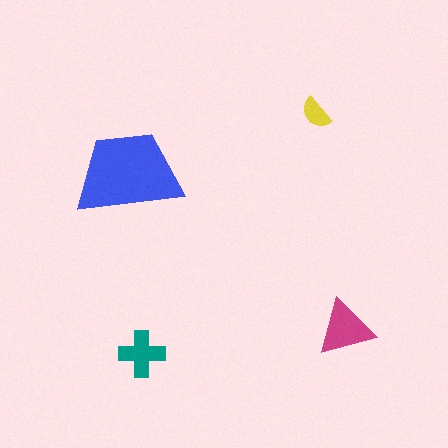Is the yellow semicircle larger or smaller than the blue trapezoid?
Smaller.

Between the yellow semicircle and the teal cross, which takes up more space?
The teal cross.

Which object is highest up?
The yellow semicircle is topmost.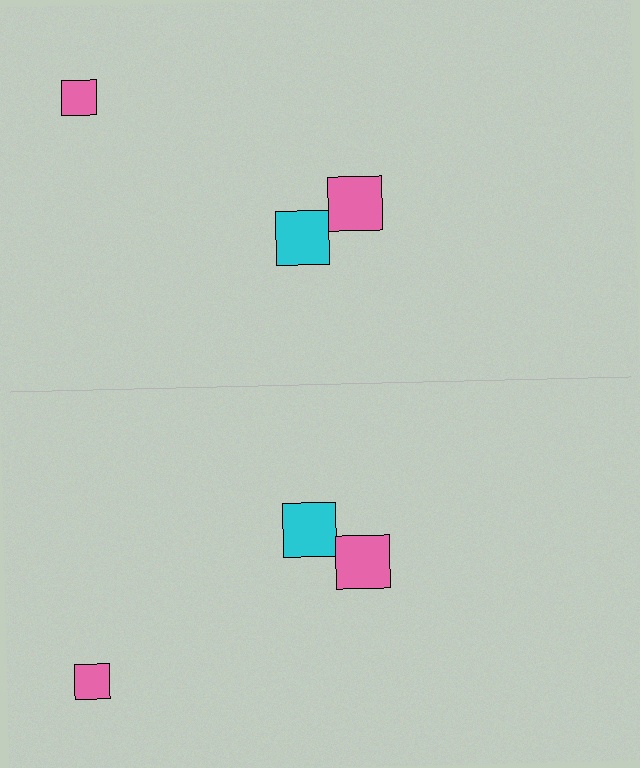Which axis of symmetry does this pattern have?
The pattern has a horizontal axis of symmetry running through the center of the image.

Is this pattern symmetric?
Yes, this pattern has bilateral (reflection) symmetry.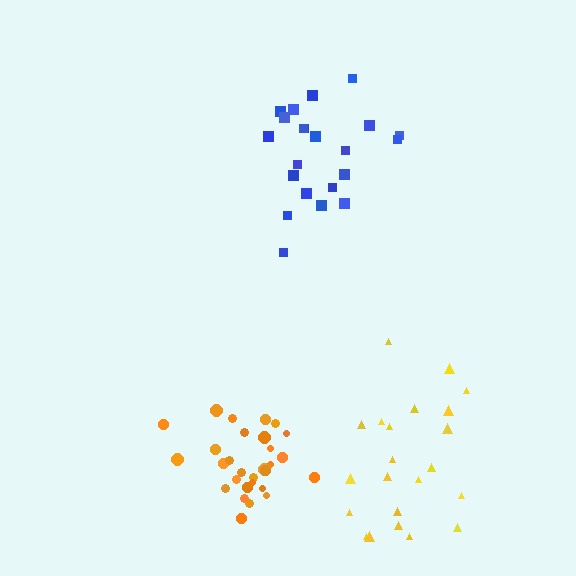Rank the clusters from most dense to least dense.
orange, blue, yellow.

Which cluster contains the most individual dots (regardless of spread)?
Orange (31).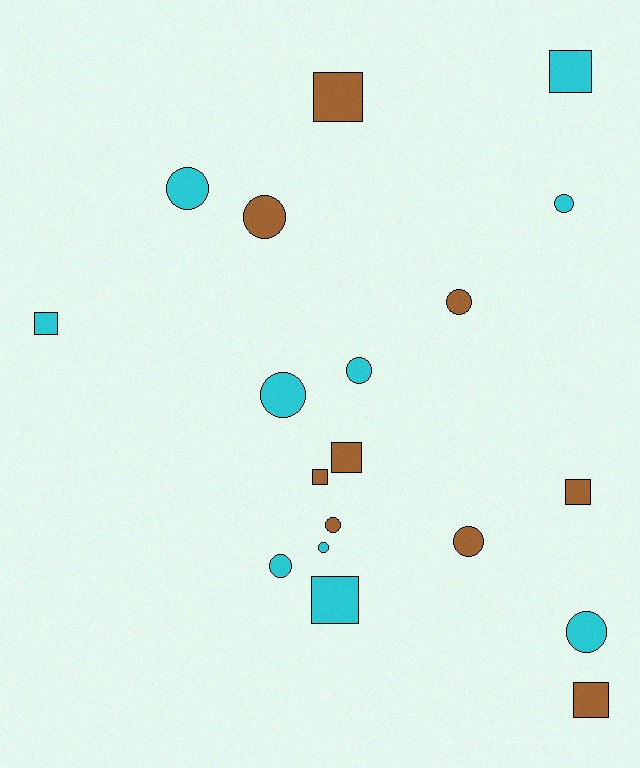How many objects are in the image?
There are 19 objects.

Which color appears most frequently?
Cyan, with 10 objects.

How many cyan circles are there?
There are 7 cyan circles.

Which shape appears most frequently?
Circle, with 11 objects.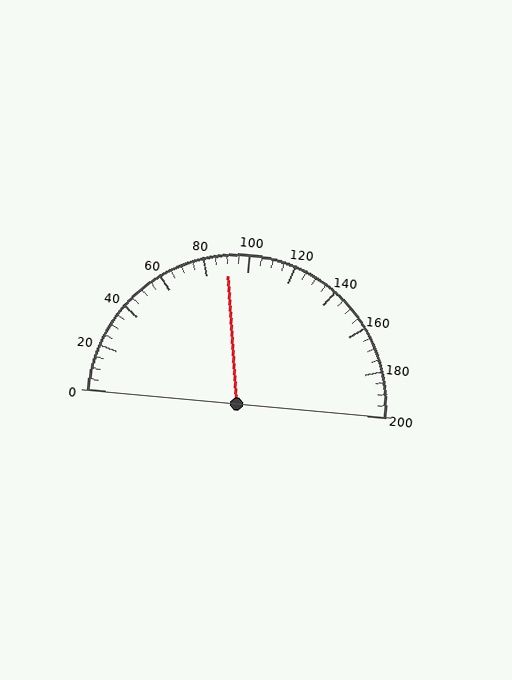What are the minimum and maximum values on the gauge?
The gauge ranges from 0 to 200.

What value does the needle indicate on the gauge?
The needle indicates approximately 90.